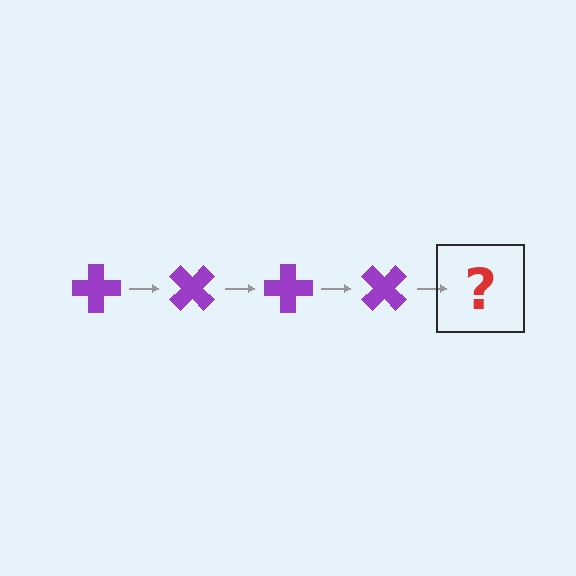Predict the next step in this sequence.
The next step is a purple cross rotated 180 degrees.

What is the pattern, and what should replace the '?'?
The pattern is that the cross rotates 45 degrees each step. The '?' should be a purple cross rotated 180 degrees.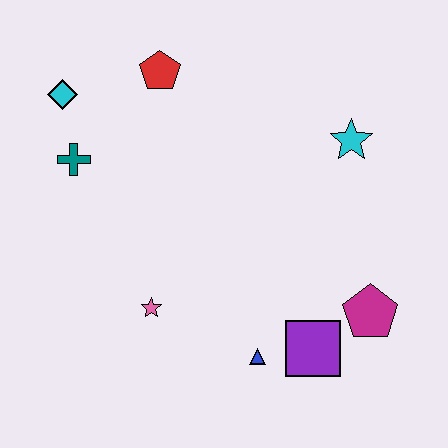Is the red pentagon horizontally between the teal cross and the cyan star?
Yes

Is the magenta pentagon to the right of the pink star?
Yes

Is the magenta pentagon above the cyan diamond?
No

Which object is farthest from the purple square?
The cyan diamond is farthest from the purple square.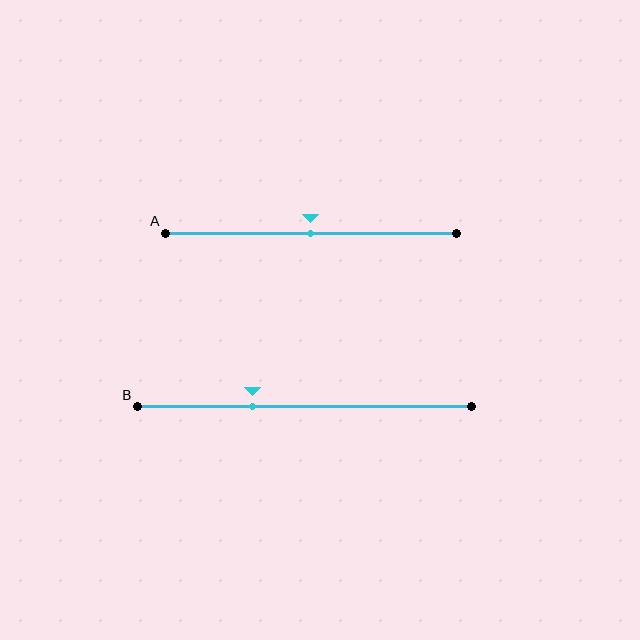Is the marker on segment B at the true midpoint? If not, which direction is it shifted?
No, the marker on segment B is shifted to the left by about 15% of the segment length.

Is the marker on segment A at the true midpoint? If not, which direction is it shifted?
Yes, the marker on segment A is at the true midpoint.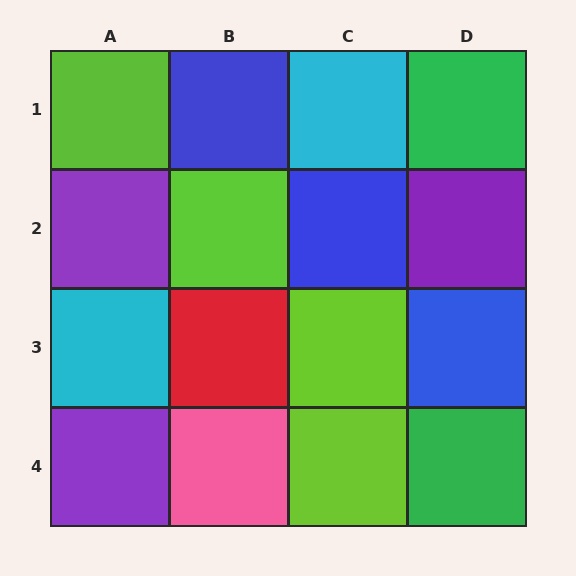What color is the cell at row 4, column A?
Purple.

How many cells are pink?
1 cell is pink.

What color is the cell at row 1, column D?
Green.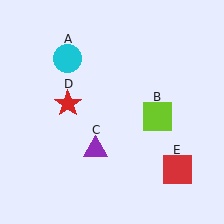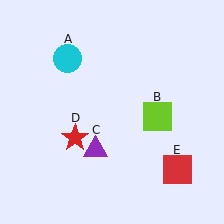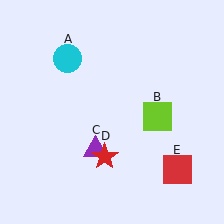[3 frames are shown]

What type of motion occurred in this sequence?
The red star (object D) rotated counterclockwise around the center of the scene.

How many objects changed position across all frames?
1 object changed position: red star (object D).